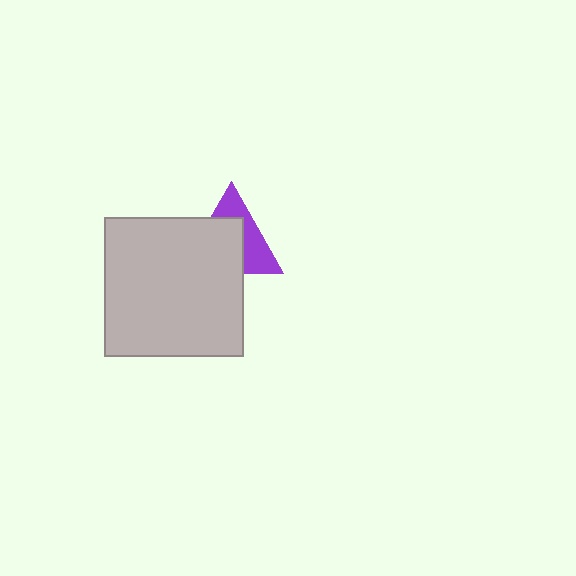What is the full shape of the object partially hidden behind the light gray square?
The partially hidden object is a purple triangle.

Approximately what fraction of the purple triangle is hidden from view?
Roughly 56% of the purple triangle is hidden behind the light gray square.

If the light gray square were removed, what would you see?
You would see the complete purple triangle.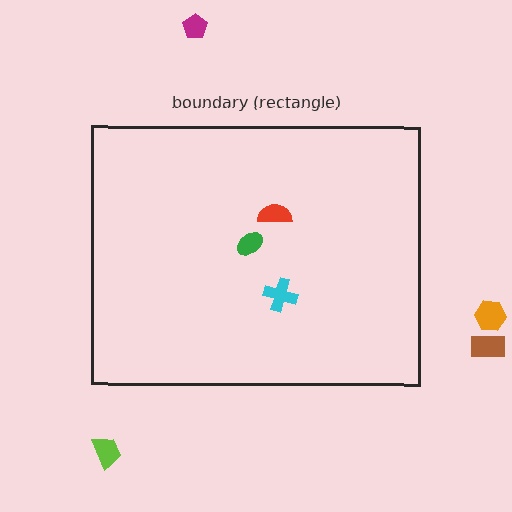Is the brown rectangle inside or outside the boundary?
Outside.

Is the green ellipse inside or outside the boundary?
Inside.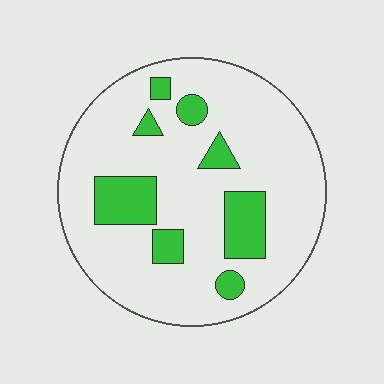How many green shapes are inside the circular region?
8.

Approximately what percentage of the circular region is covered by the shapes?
Approximately 20%.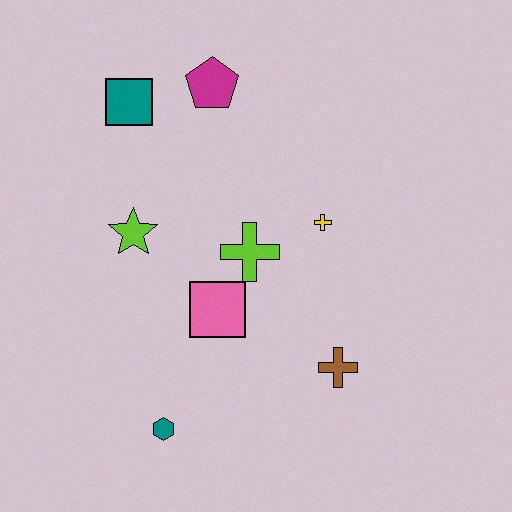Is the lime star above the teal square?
No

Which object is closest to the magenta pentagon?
The teal square is closest to the magenta pentagon.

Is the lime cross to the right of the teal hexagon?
Yes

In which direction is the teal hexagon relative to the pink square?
The teal hexagon is below the pink square.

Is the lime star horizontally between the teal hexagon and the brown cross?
No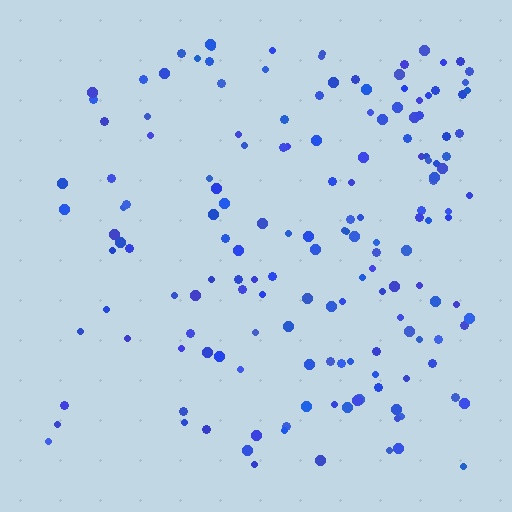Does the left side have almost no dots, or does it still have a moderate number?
Still a moderate number, just noticeably fewer than the right.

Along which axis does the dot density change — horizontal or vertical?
Horizontal.